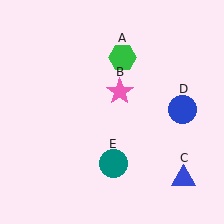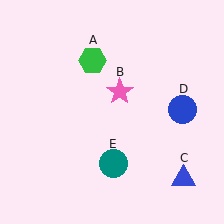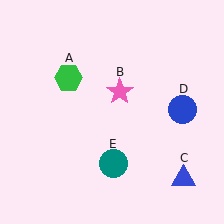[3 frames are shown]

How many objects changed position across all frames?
1 object changed position: green hexagon (object A).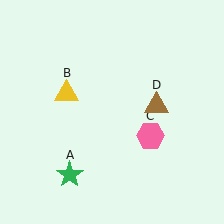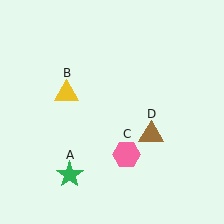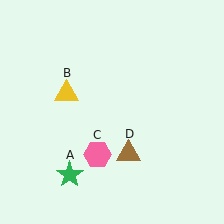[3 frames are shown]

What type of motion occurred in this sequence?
The pink hexagon (object C), brown triangle (object D) rotated clockwise around the center of the scene.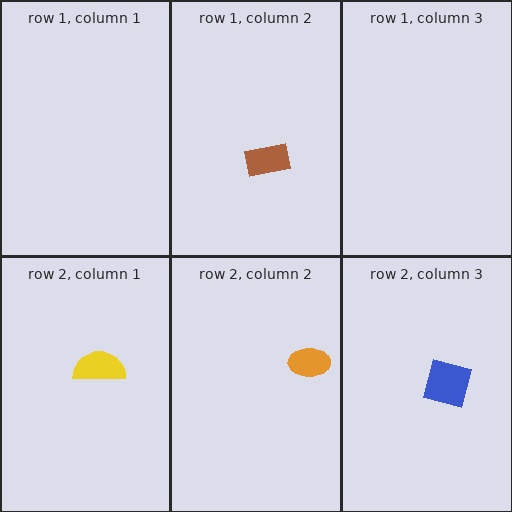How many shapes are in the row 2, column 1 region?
1.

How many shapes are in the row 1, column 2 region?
1.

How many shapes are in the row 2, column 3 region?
1.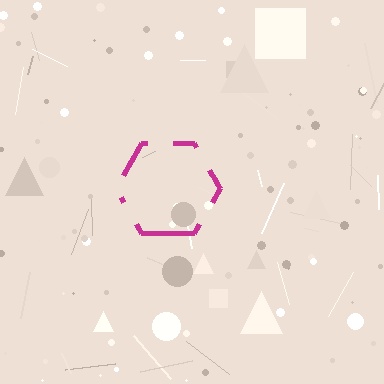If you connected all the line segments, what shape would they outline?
They would outline a hexagon.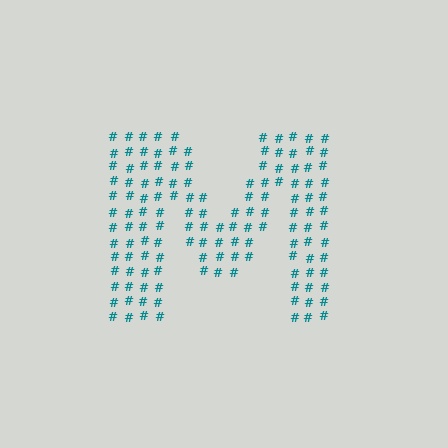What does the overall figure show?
The overall figure shows the letter M.